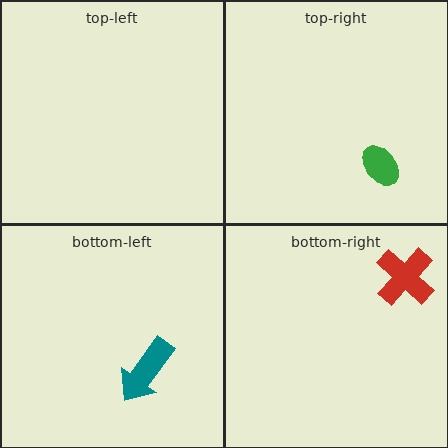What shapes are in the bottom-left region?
The teal arrow.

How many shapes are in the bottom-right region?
1.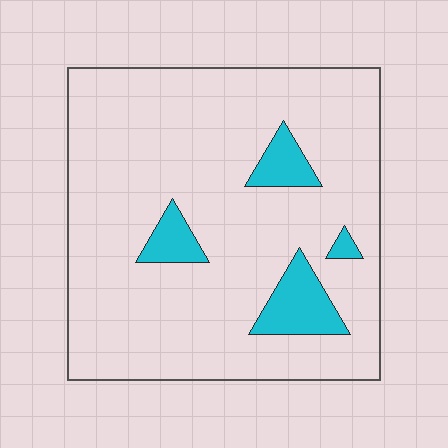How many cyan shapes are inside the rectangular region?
4.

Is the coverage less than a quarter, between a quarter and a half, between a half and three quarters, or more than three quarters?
Less than a quarter.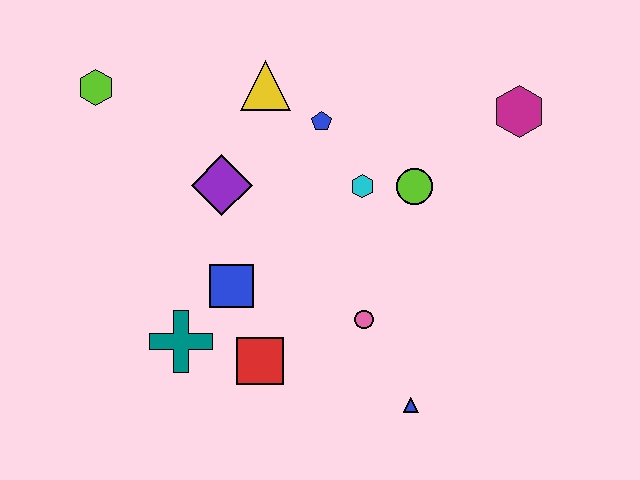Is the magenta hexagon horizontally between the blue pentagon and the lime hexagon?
No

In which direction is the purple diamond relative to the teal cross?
The purple diamond is above the teal cross.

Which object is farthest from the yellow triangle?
The blue triangle is farthest from the yellow triangle.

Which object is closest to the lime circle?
The cyan hexagon is closest to the lime circle.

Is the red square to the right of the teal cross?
Yes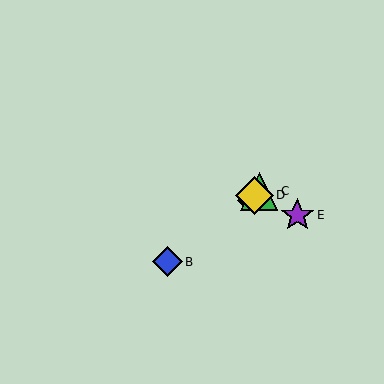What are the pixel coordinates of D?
Object D is at (254, 195).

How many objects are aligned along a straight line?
4 objects (A, B, C, D) are aligned along a straight line.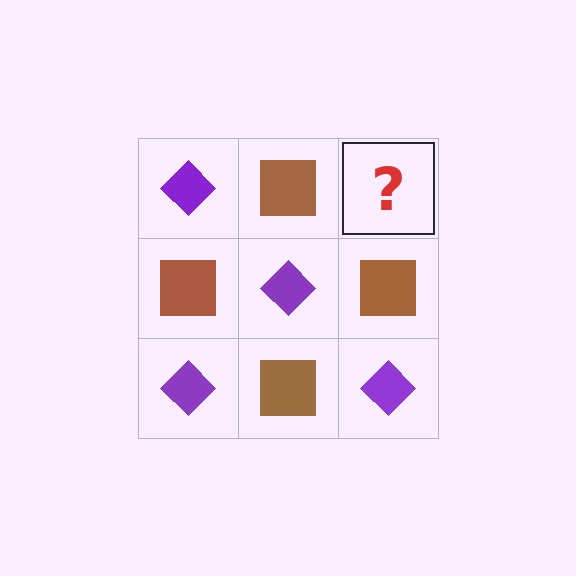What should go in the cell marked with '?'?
The missing cell should contain a purple diamond.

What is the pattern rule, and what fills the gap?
The rule is that it alternates purple diamond and brown square in a checkerboard pattern. The gap should be filled with a purple diamond.